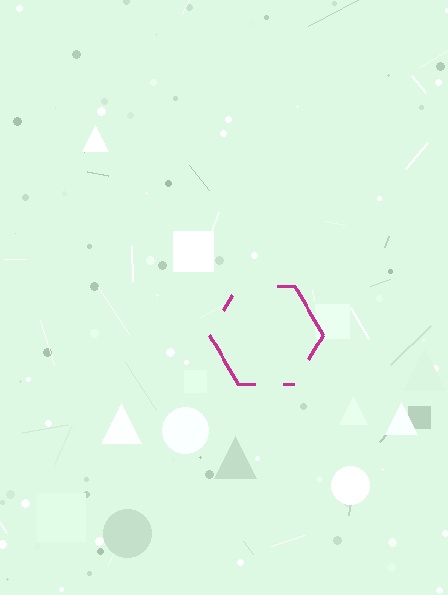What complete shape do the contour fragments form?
The contour fragments form a hexagon.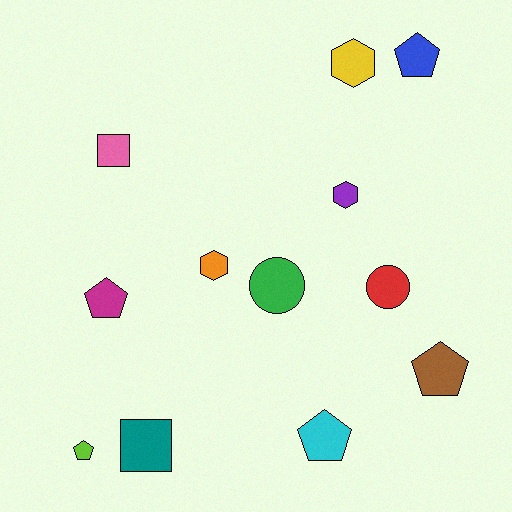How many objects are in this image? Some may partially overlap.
There are 12 objects.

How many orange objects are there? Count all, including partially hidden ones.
There is 1 orange object.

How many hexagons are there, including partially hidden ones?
There are 3 hexagons.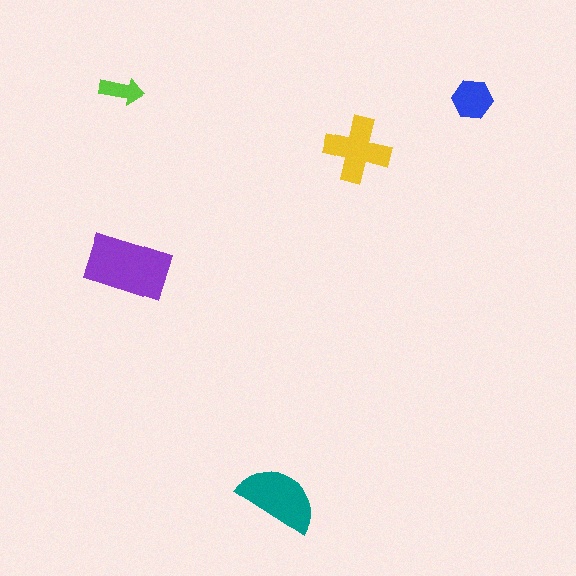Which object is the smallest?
The lime arrow.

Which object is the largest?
The purple rectangle.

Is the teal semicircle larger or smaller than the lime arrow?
Larger.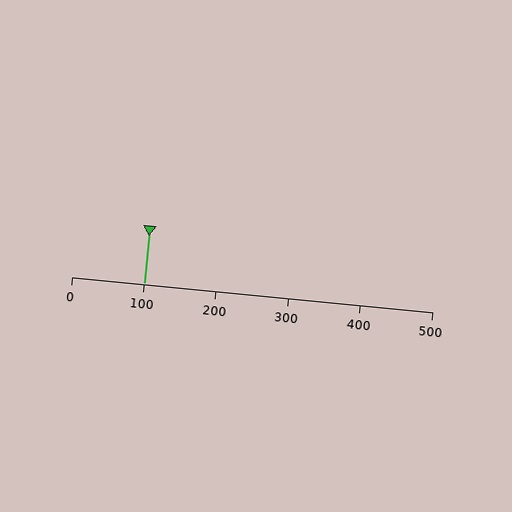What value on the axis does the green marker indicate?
The marker indicates approximately 100.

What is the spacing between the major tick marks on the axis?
The major ticks are spaced 100 apart.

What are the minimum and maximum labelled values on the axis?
The axis runs from 0 to 500.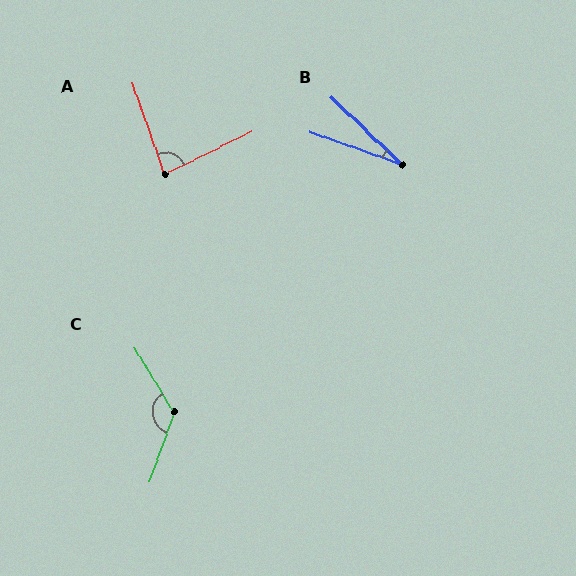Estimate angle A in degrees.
Approximately 83 degrees.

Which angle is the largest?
C, at approximately 130 degrees.